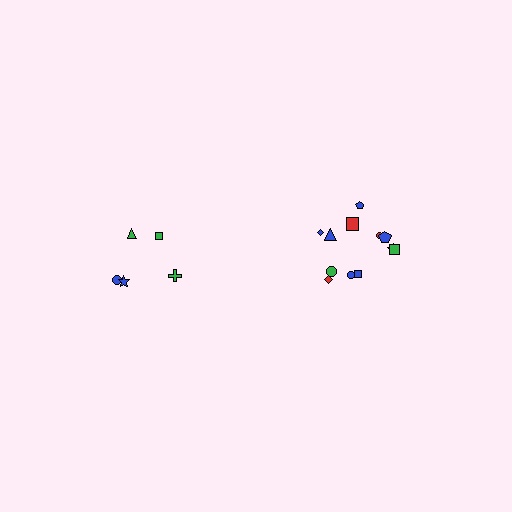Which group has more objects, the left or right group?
The right group.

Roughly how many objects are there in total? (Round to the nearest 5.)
Roughly 15 objects in total.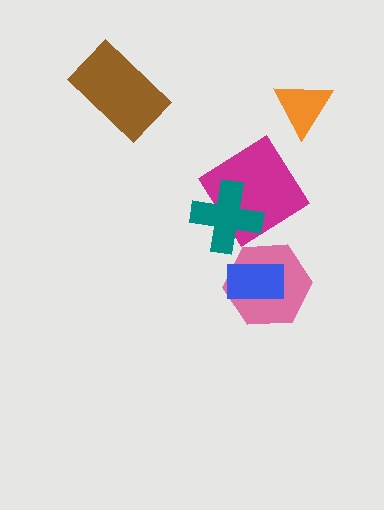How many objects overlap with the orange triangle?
0 objects overlap with the orange triangle.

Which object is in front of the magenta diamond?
The teal cross is in front of the magenta diamond.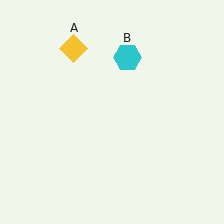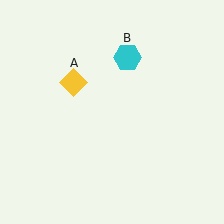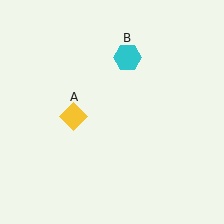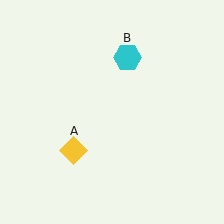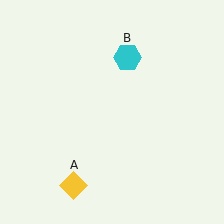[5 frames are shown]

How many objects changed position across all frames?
1 object changed position: yellow diamond (object A).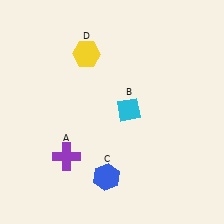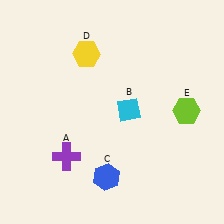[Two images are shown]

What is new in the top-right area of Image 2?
A lime hexagon (E) was added in the top-right area of Image 2.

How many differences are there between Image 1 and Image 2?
There is 1 difference between the two images.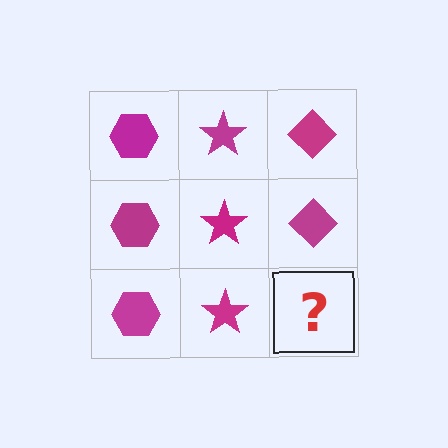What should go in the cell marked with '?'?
The missing cell should contain a magenta diamond.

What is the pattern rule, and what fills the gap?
The rule is that each column has a consistent shape. The gap should be filled with a magenta diamond.